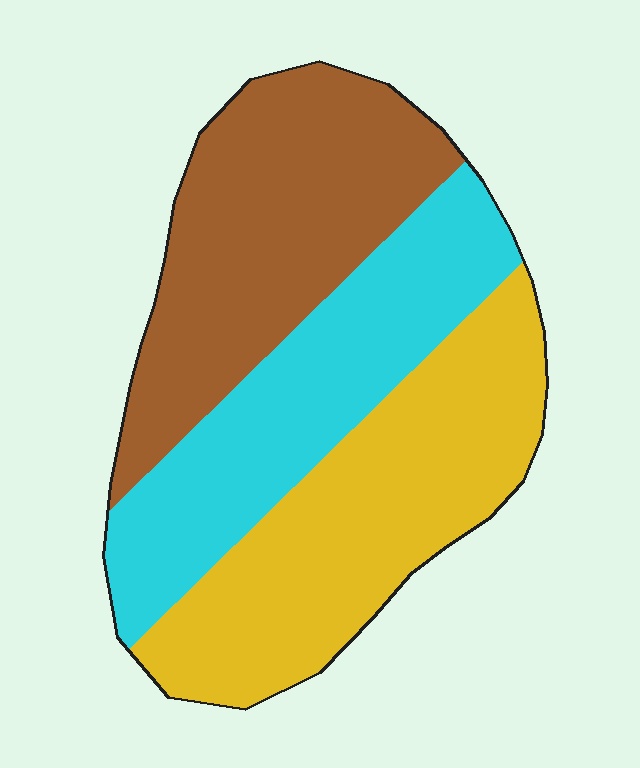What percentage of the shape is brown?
Brown covers roughly 35% of the shape.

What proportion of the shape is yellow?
Yellow takes up about three eighths (3/8) of the shape.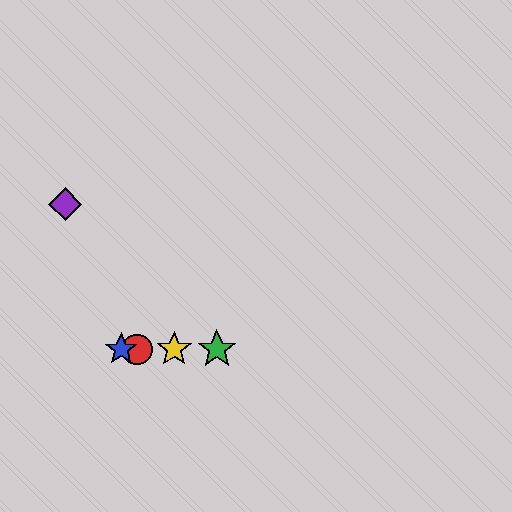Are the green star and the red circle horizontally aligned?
Yes, both are at y≈349.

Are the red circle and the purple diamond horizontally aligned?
No, the red circle is at y≈349 and the purple diamond is at y≈204.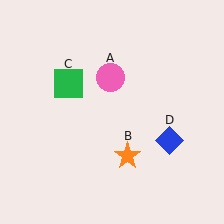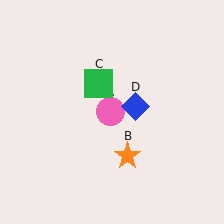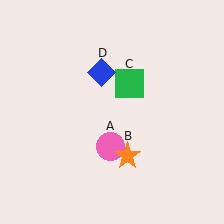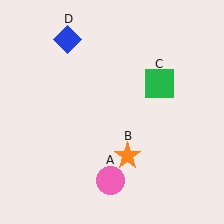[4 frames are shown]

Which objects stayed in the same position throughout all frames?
Orange star (object B) remained stationary.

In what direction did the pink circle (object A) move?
The pink circle (object A) moved down.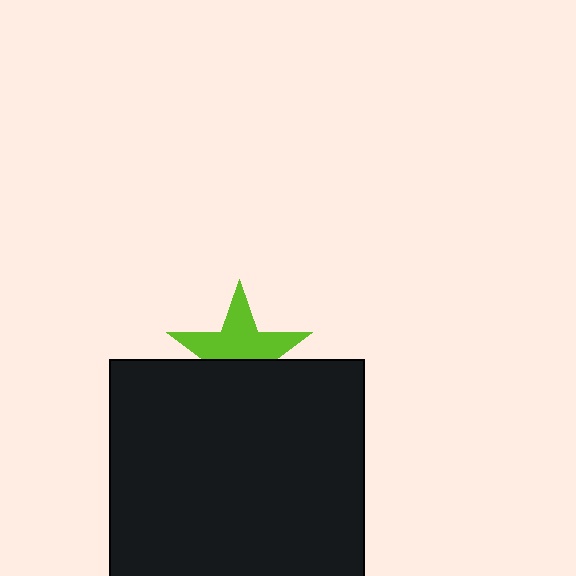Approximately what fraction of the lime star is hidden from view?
Roughly 42% of the lime star is hidden behind the black square.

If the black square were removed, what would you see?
You would see the complete lime star.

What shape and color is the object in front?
The object in front is a black square.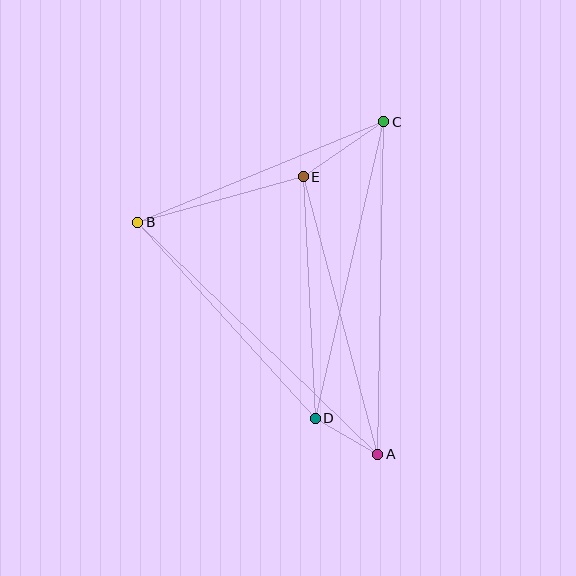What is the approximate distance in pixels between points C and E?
The distance between C and E is approximately 97 pixels.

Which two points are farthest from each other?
Points A and B are farthest from each other.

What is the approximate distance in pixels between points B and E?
The distance between B and E is approximately 172 pixels.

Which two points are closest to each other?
Points A and D are closest to each other.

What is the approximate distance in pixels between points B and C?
The distance between B and C is approximately 266 pixels.